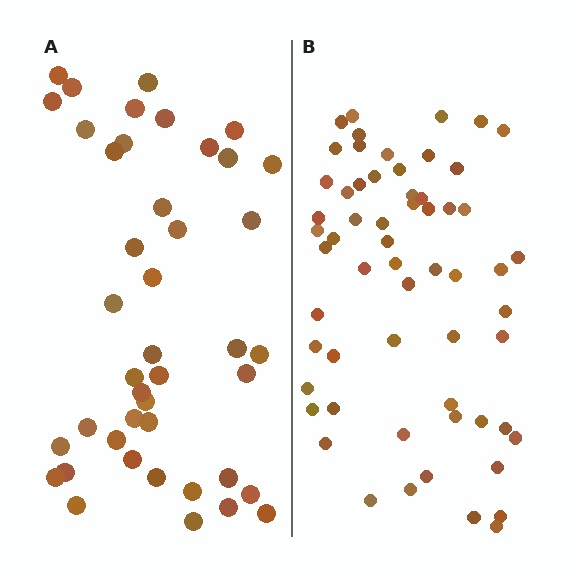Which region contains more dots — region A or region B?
Region B (the right region) has more dots.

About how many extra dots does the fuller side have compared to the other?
Region B has approximately 15 more dots than region A.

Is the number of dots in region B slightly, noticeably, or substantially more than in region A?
Region B has noticeably more, but not dramatically so. The ratio is roughly 1.4 to 1.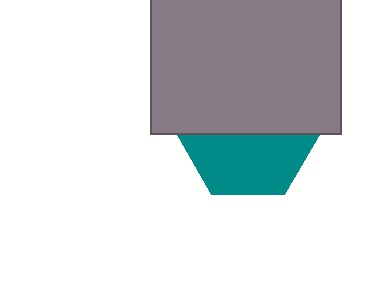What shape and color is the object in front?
The object in front is a gray rectangle.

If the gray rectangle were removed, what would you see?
You would see the complete teal hexagon.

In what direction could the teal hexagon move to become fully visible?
The teal hexagon could move down. That would shift it out from behind the gray rectangle entirely.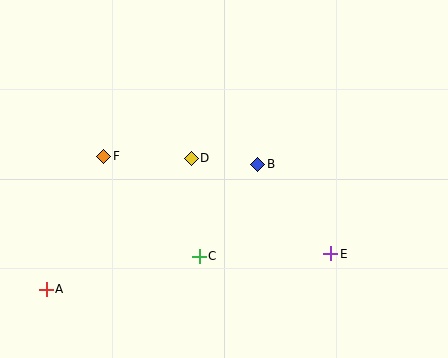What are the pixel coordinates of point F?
Point F is at (104, 156).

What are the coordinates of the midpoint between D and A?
The midpoint between D and A is at (119, 224).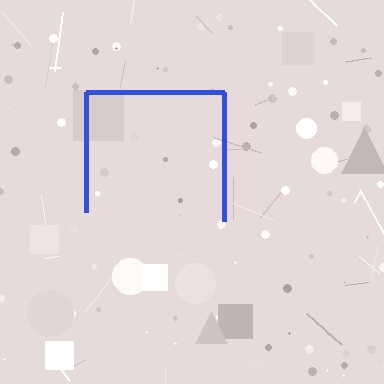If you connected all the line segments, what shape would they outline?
They would outline a square.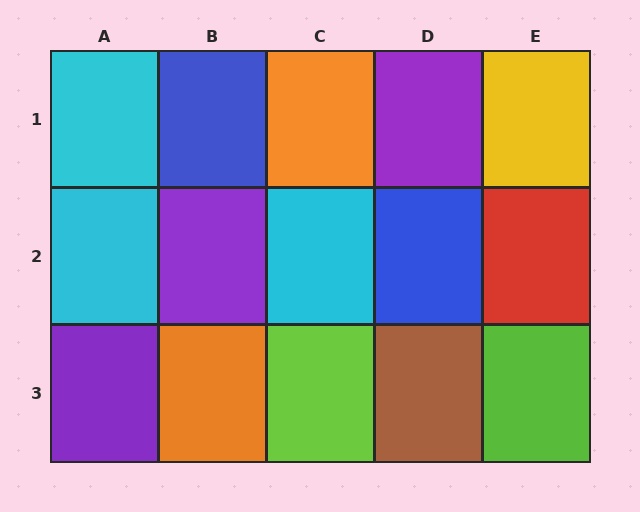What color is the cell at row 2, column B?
Purple.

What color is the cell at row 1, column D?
Purple.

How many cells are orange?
2 cells are orange.